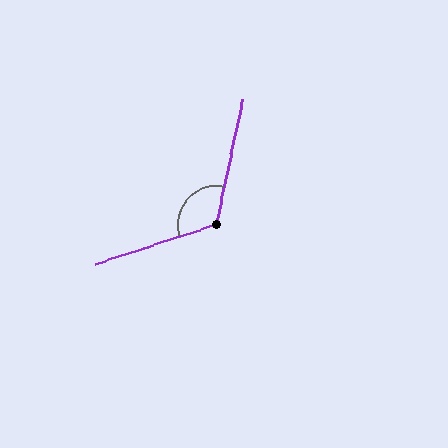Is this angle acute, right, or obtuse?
It is obtuse.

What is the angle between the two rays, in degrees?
Approximately 120 degrees.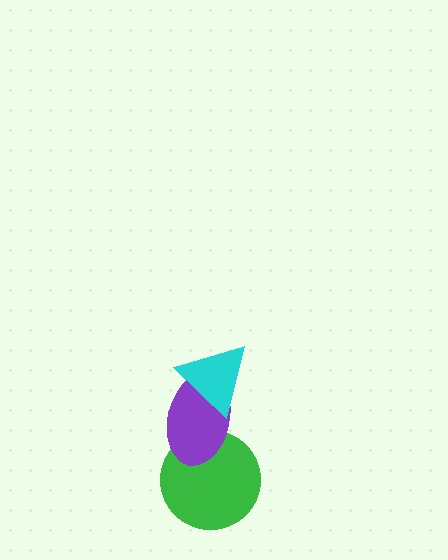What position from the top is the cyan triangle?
The cyan triangle is 1st from the top.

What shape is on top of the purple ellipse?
The cyan triangle is on top of the purple ellipse.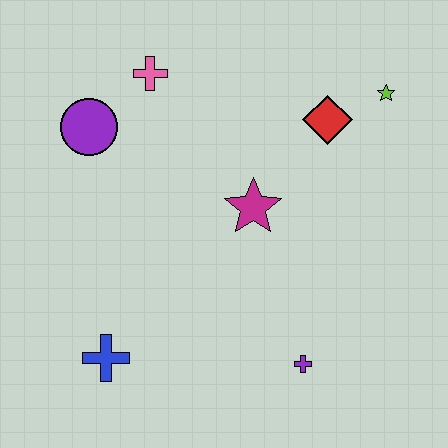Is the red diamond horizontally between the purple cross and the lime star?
Yes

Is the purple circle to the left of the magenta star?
Yes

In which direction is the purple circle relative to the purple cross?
The purple circle is above the purple cross.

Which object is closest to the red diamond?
The lime star is closest to the red diamond.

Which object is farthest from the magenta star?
The blue cross is farthest from the magenta star.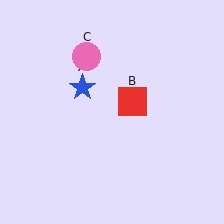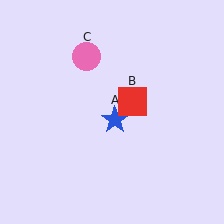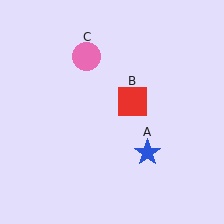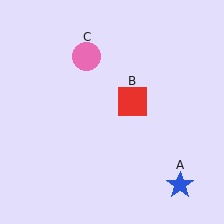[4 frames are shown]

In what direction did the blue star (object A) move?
The blue star (object A) moved down and to the right.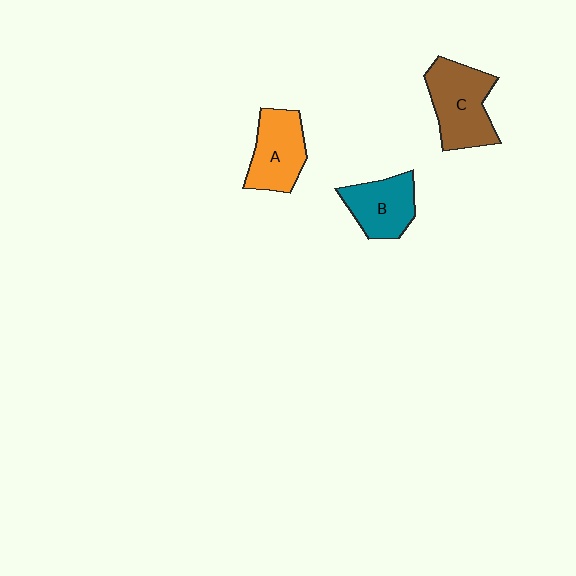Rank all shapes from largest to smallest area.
From largest to smallest: C (brown), A (orange), B (teal).